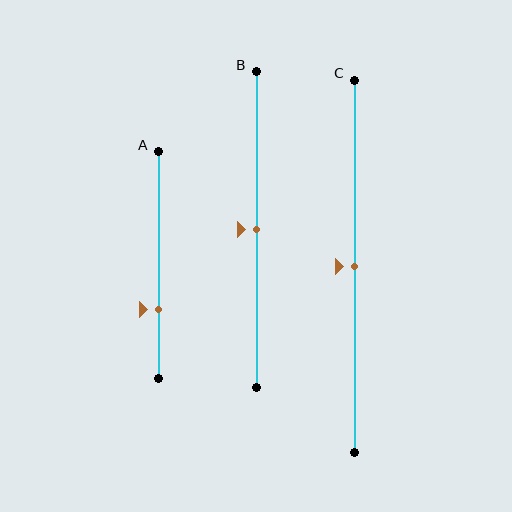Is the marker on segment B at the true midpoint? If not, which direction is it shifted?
Yes, the marker on segment B is at the true midpoint.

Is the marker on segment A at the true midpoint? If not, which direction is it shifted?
No, the marker on segment A is shifted downward by about 19% of the segment length.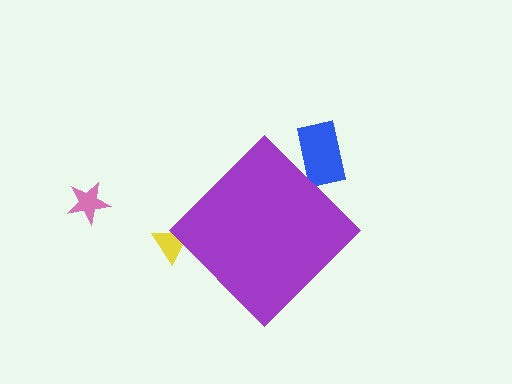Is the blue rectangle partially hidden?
Yes, the blue rectangle is partially hidden behind the purple diamond.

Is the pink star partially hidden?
No, the pink star is fully visible.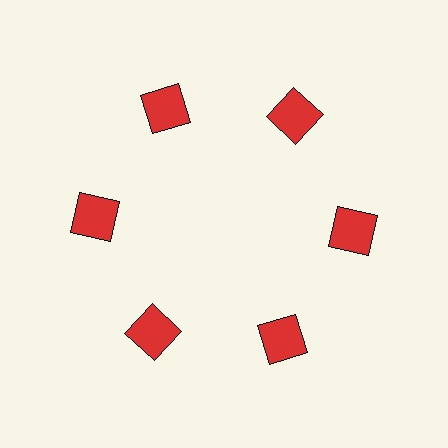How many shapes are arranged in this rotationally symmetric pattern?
There are 6 shapes, arranged in 6 groups of 1.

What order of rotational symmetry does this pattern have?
This pattern has 6-fold rotational symmetry.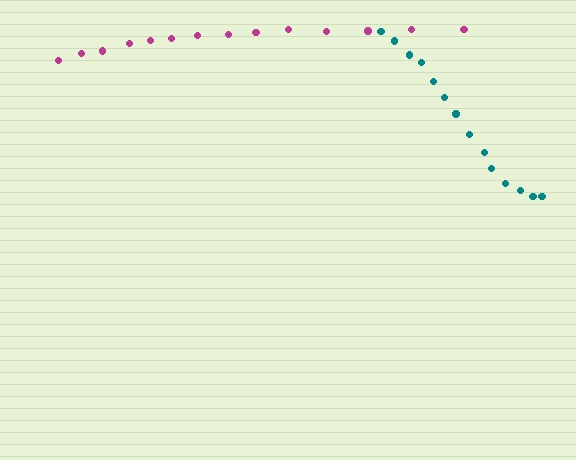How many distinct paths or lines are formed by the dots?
There are 2 distinct paths.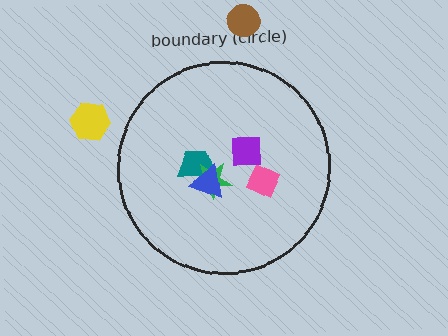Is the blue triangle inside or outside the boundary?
Inside.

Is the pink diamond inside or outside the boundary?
Inside.